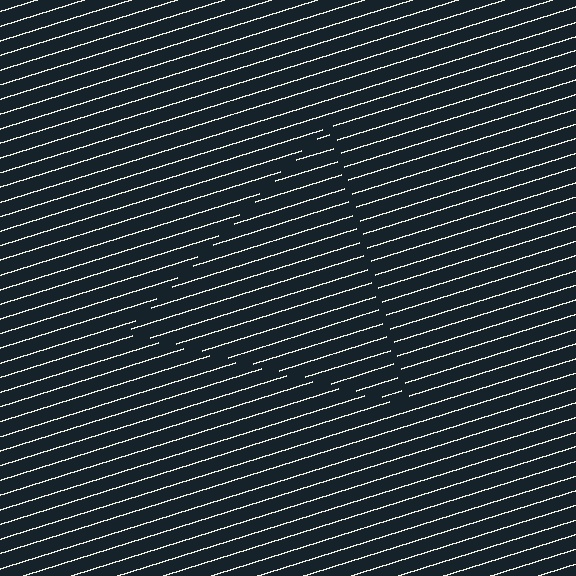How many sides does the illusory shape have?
3 sides — the line-ends trace a triangle.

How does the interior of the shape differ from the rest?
The interior of the shape contains the same grating, shifted by half a period — the contour is defined by the phase discontinuity where line-ends from the inner and outer gratings abut.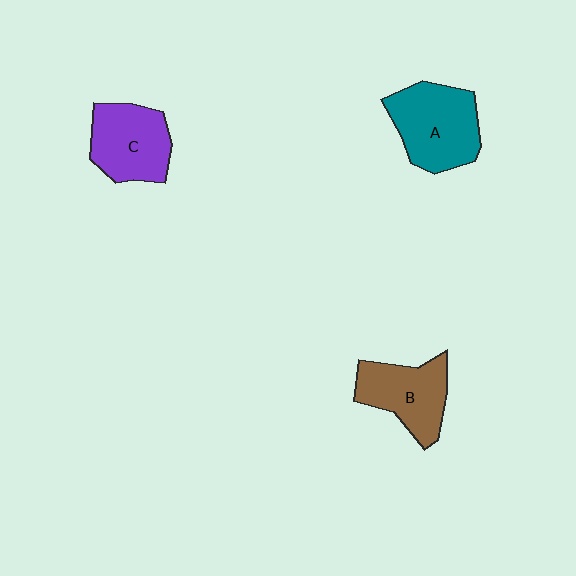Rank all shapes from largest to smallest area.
From largest to smallest: A (teal), C (purple), B (brown).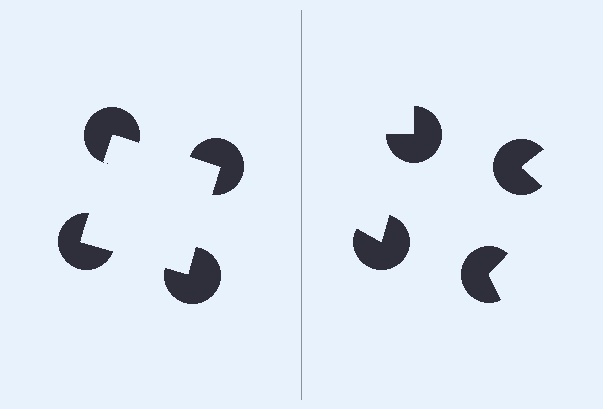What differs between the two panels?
The pac-man discs are positioned identically on both sides; only the wedge orientations differ. On the left they align to a square; on the right they are misaligned.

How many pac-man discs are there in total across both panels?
8 — 4 on each side.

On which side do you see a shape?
An illusory square appears on the left side. On the right side the wedge cuts are rotated, so no coherent shape forms.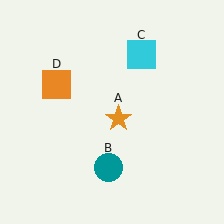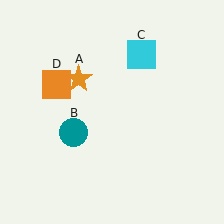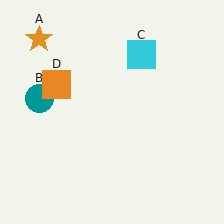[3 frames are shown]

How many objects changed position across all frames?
2 objects changed position: orange star (object A), teal circle (object B).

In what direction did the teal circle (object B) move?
The teal circle (object B) moved up and to the left.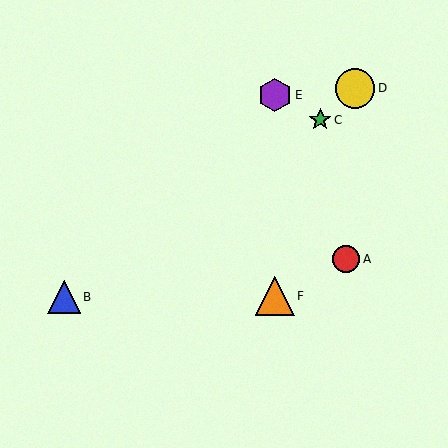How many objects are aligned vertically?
2 objects (E, F) are aligned vertically.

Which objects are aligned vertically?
Objects E, F are aligned vertically.